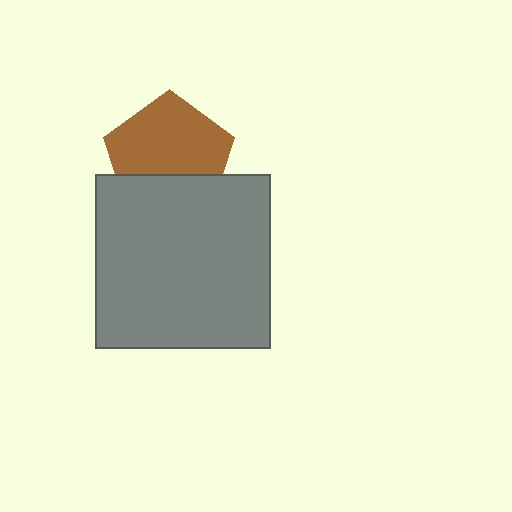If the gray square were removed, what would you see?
You would see the complete brown pentagon.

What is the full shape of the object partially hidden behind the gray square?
The partially hidden object is a brown pentagon.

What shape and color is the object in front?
The object in front is a gray square.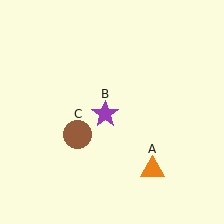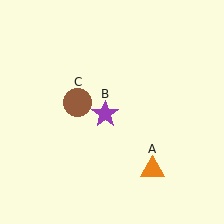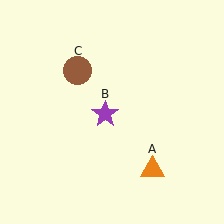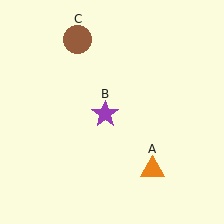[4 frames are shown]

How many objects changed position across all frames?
1 object changed position: brown circle (object C).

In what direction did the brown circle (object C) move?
The brown circle (object C) moved up.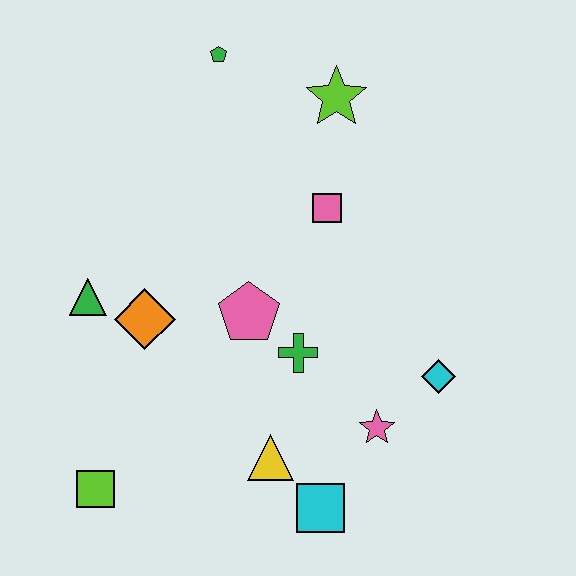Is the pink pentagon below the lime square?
No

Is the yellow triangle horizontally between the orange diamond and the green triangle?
No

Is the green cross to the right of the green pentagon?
Yes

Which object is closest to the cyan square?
The yellow triangle is closest to the cyan square.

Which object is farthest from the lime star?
The lime square is farthest from the lime star.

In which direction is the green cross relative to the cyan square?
The green cross is above the cyan square.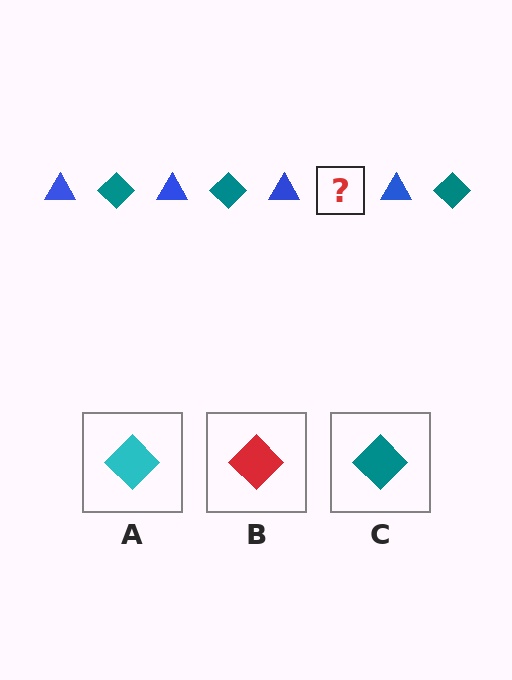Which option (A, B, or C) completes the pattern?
C.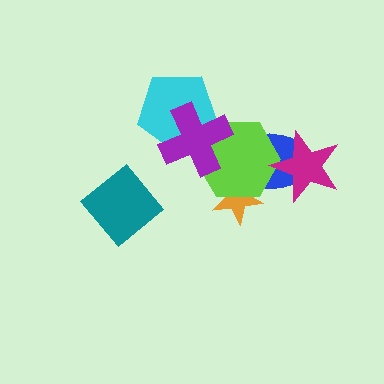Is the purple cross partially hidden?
No, no other shape covers it.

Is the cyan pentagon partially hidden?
Yes, it is partially covered by another shape.